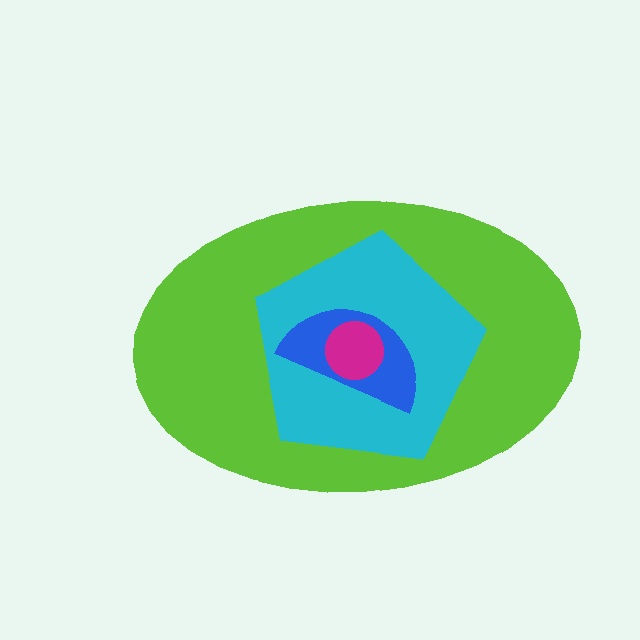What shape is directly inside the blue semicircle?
The magenta circle.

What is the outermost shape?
The lime ellipse.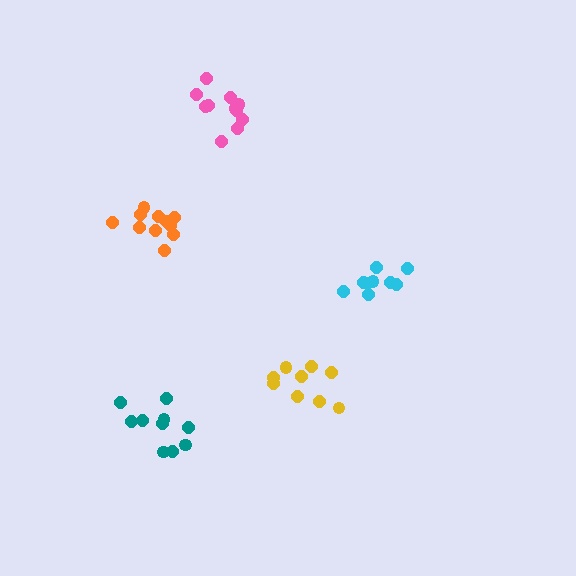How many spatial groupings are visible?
There are 5 spatial groupings.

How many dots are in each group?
Group 1: 11 dots, Group 2: 9 dots, Group 3: 9 dots, Group 4: 10 dots, Group 5: 11 dots (50 total).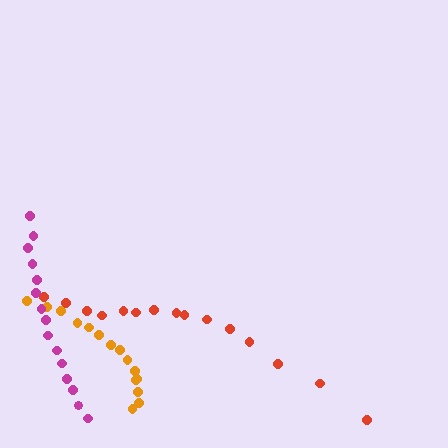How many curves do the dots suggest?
There are 3 distinct paths.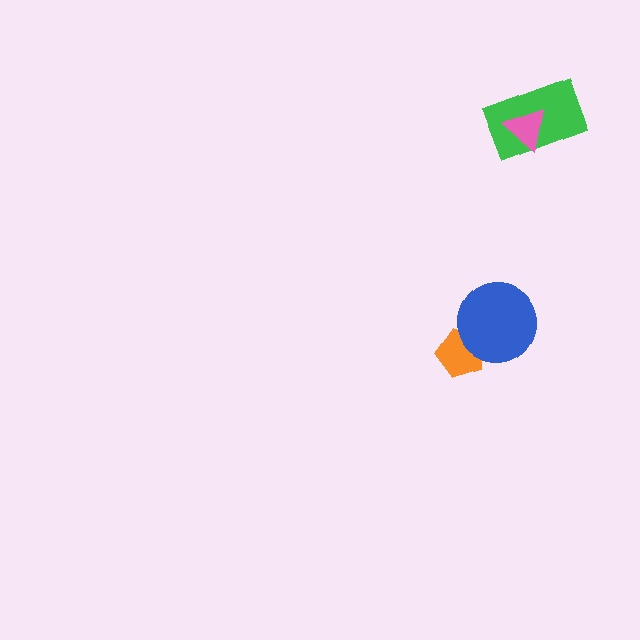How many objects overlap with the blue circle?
1 object overlaps with the blue circle.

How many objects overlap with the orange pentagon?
1 object overlaps with the orange pentagon.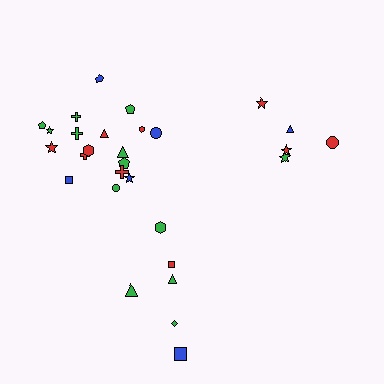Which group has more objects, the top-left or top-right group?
The top-left group.